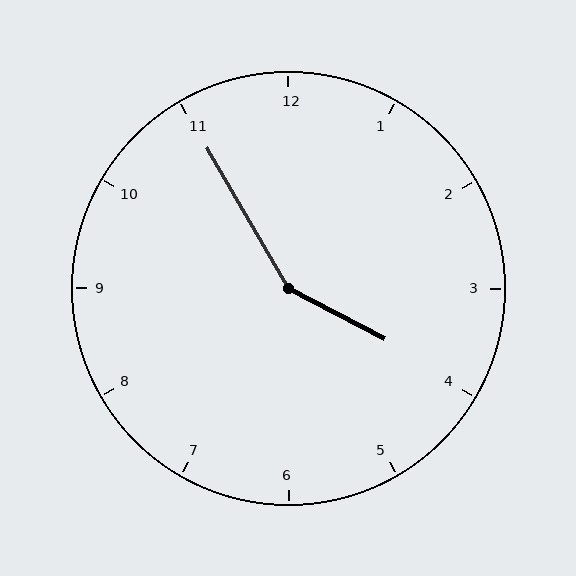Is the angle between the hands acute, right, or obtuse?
It is obtuse.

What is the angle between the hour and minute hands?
Approximately 148 degrees.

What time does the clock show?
3:55.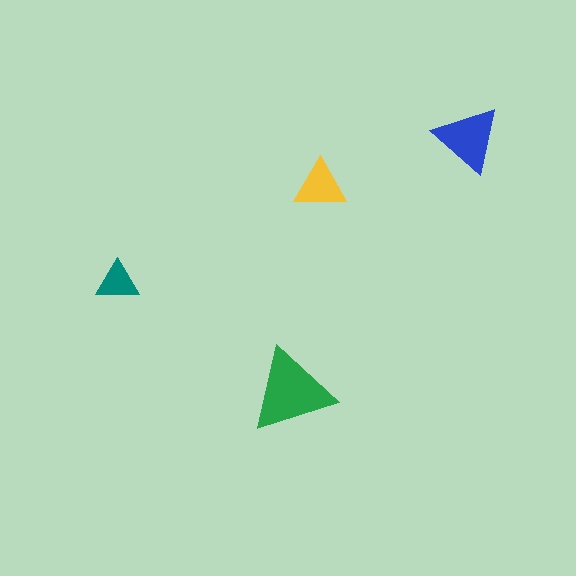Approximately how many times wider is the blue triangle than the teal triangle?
About 1.5 times wider.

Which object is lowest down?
The green triangle is bottommost.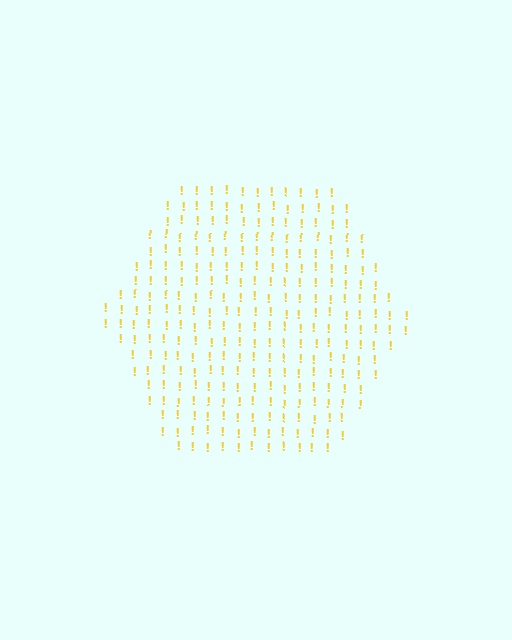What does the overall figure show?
The overall figure shows a hexagon.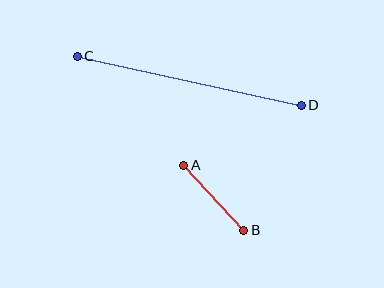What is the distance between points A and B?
The distance is approximately 89 pixels.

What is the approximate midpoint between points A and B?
The midpoint is at approximately (214, 198) pixels.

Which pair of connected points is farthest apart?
Points C and D are farthest apart.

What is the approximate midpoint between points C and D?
The midpoint is at approximately (189, 81) pixels.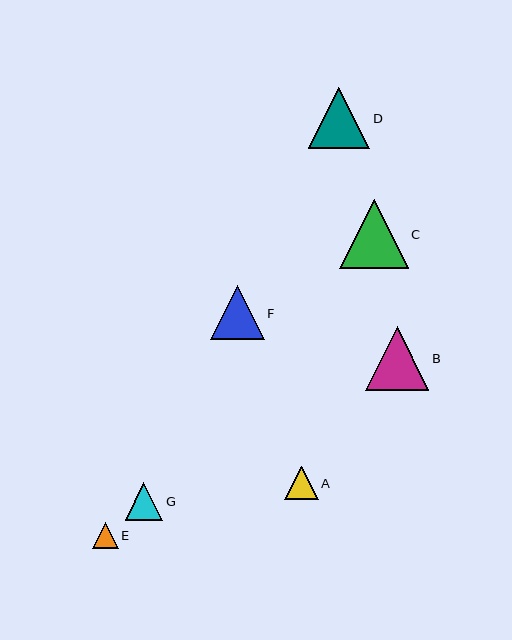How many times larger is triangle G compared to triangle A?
Triangle G is approximately 1.1 times the size of triangle A.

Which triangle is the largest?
Triangle C is the largest with a size of approximately 69 pixels.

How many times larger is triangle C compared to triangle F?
Triangle C is approximately 1.3 times the size of triangle F.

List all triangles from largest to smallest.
From largest to smallest: C, B, D, F, G, A, E.